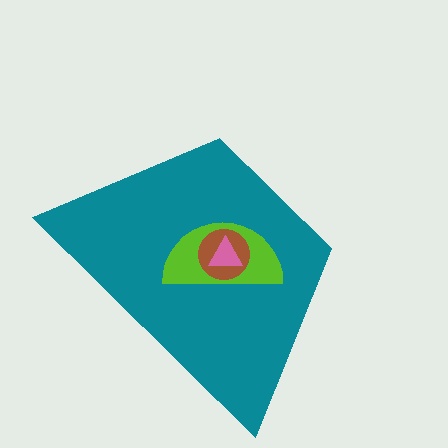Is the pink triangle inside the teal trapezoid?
Yes.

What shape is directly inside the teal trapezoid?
The lime semicircle.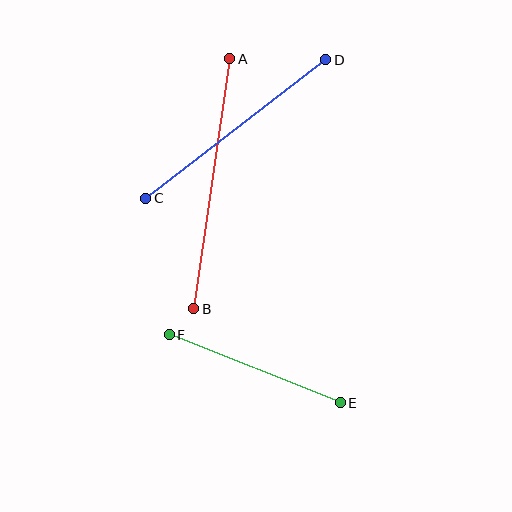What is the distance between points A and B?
The distance is approximately 253 pixels.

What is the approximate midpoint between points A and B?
The midpoint is at approximately (212, 184) pixels.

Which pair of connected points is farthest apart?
Points A and B are farthest apart.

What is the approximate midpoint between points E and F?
The midpoint is at approximately (255, 369) pixels.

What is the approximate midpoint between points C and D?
The midpoint is at approximately (236, 129) pixels.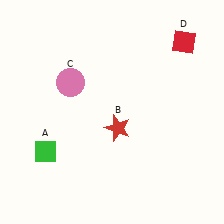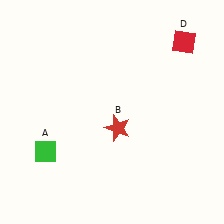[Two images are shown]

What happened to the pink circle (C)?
The pink circle (C) was removed in Image 2. It was in the top-left area of Image 1.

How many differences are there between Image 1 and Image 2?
There is 1 difference between the two images.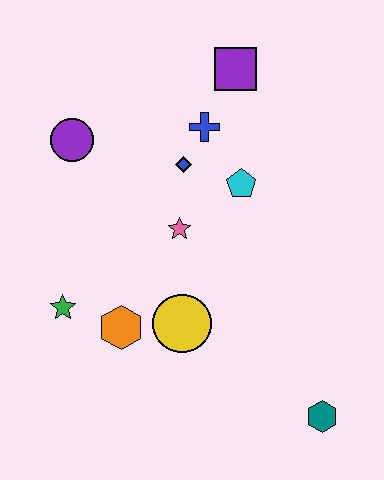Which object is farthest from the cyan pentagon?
The teal hexagon is farthest from the cyan pentagon.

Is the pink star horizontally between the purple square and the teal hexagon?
No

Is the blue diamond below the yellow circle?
No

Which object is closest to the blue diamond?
The blue cross is closest to the blue diamond.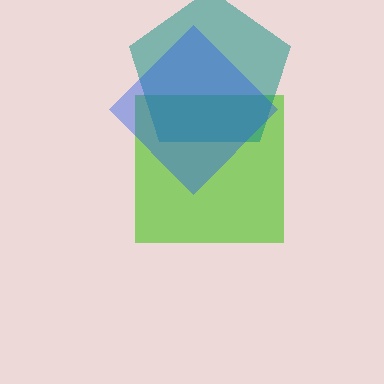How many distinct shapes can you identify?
There are 3 distinct shapes: a lime square, a teal pentagon, a blue diamond.